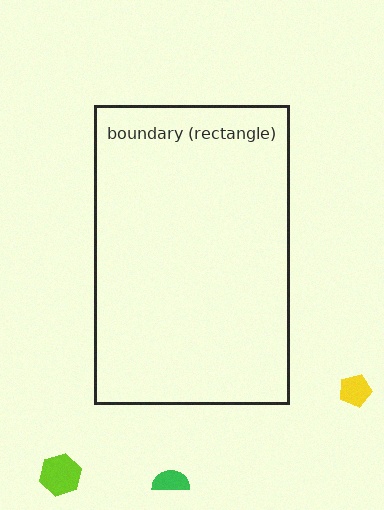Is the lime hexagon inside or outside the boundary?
Outside.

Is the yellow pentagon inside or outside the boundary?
Outside.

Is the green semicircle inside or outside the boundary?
Outside.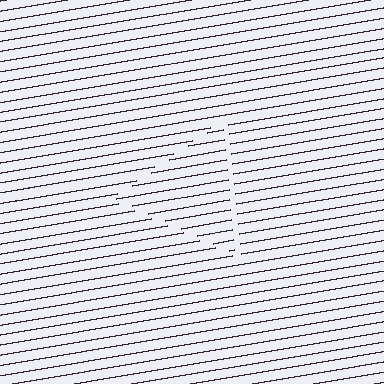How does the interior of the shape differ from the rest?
The interior of the shape contains the same grating, shifted by half a period — the contour is defined by the phase discontinuity where line-ends from the inner and outer gratings abut.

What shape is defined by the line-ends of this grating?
An illusory triangle. The interior of the shape contains the same grating, shifted by half a period — the contour is defined by the phase discontinuity where line-ends from the inner and outer gratings abut.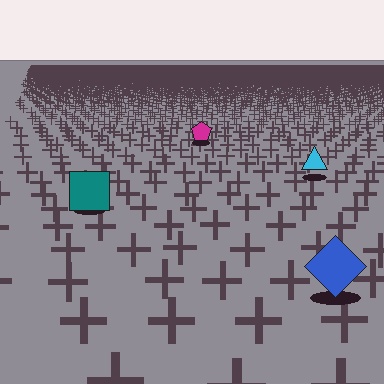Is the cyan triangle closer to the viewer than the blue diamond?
No. The blue diamond is closer — you can tell from the texture gradient: the ground texture is coarser near it.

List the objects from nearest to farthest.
From nearest to farthest: the blue diamond, the teal square, the cyan triangle, the magenta pentagon.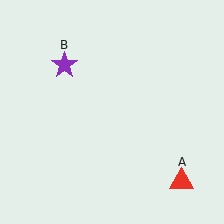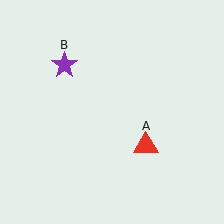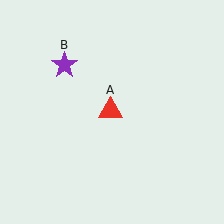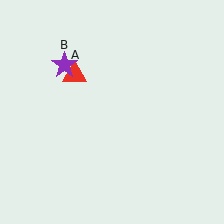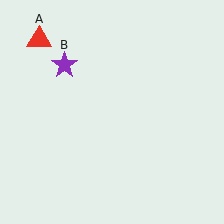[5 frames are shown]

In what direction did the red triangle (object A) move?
The red triangle (object A) moved up and to the left.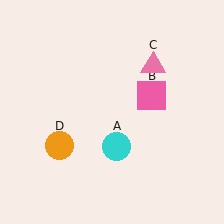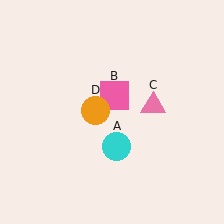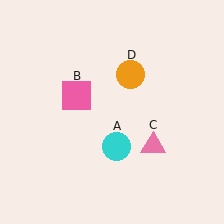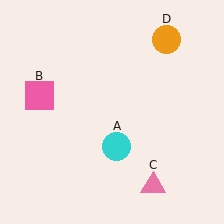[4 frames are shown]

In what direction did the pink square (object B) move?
The pink square (object B) moved left.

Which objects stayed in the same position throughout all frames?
Cyan circle (object A) remained stationary.